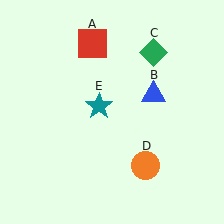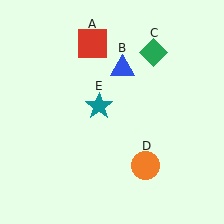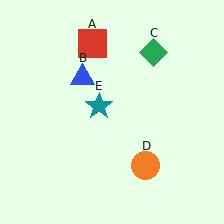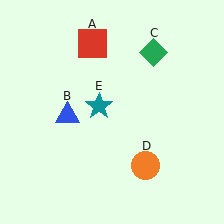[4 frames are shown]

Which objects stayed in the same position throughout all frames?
Red square (object A) and green diamond (object C) and orange circle (object D) and teal star (object E) remained stationary.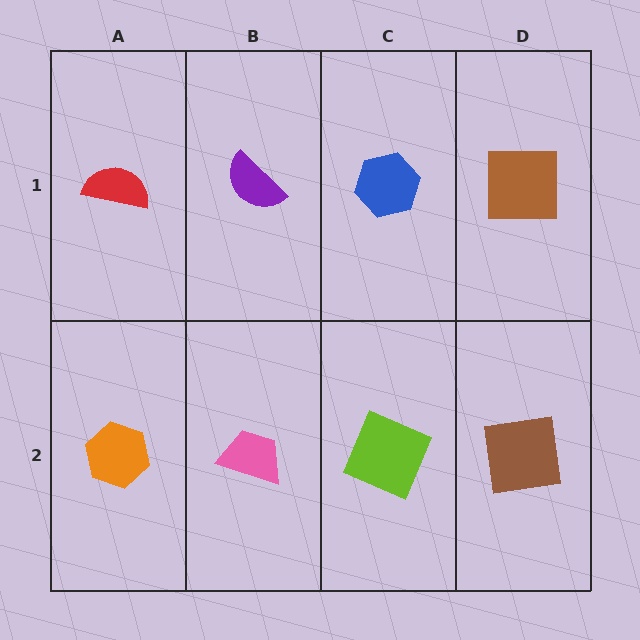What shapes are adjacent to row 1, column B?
A pink trapezoid (row 2, column B), a red semicircle (row 1, column A), a blue hexagon (row 1, column C).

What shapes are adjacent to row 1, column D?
A brown square (row 2, column D), a blue hexagon (row 1, column C).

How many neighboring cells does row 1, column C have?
3.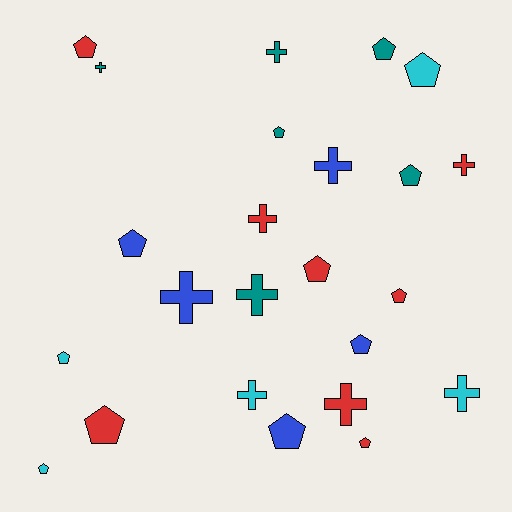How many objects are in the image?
There are 24 objects.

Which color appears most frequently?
Red, with 8 objects.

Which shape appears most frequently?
Pentagon, with 14 objects.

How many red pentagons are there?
There are 5 red pentagons.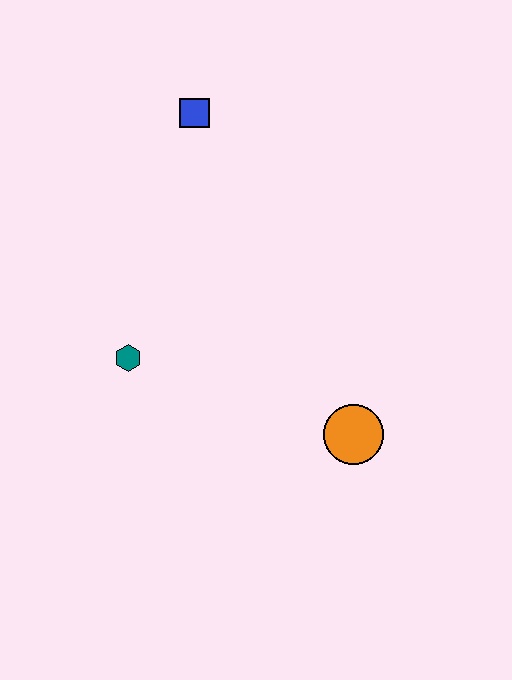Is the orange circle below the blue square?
Yes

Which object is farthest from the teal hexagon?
The blue square is farthest from the teal hexagon.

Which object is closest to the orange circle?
The teal hexagon is closest to the orange circle.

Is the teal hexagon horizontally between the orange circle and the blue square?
No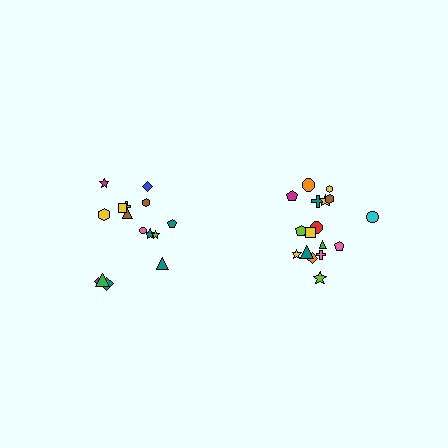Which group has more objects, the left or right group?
The right group.